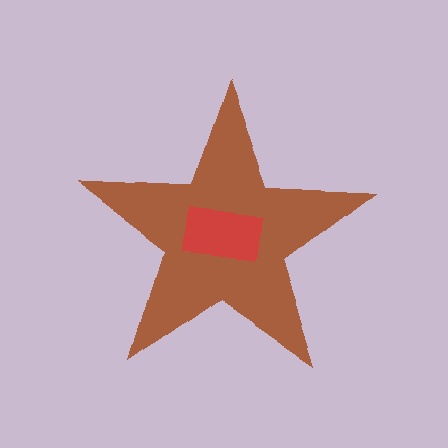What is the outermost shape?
The brown star.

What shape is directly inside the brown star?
The red rectangle.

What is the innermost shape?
The red rectangle.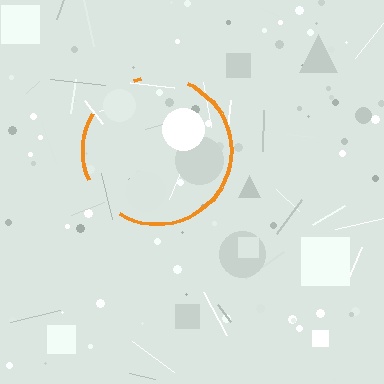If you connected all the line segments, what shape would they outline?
They would outline a circle.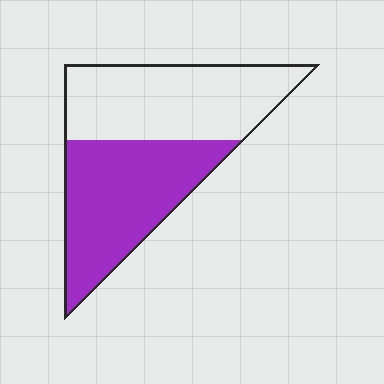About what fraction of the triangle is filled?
About one half (1/2).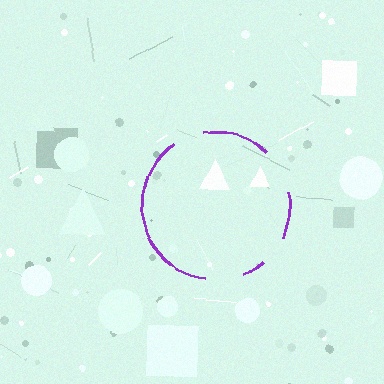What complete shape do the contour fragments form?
The contour fragments form a circle.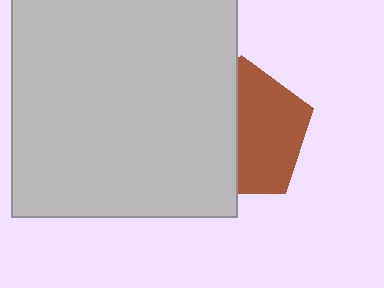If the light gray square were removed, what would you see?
You would see the complete brown pentagon.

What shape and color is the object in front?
The object in front is a light gray square.